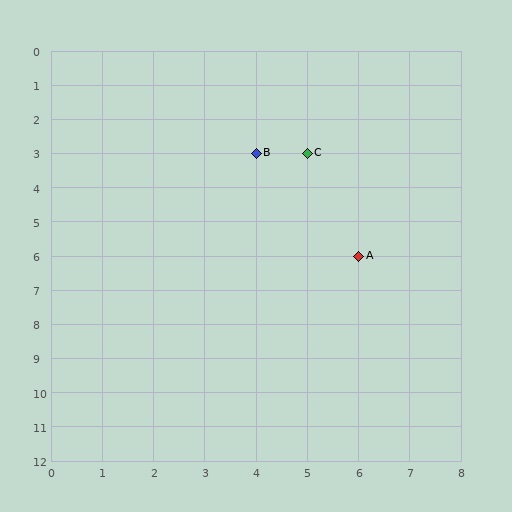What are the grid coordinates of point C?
Point C is at grid coordinates (5, 3).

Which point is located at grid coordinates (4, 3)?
Point B is at (4, 3).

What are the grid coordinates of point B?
Point B is at grid coordinates (4, 3).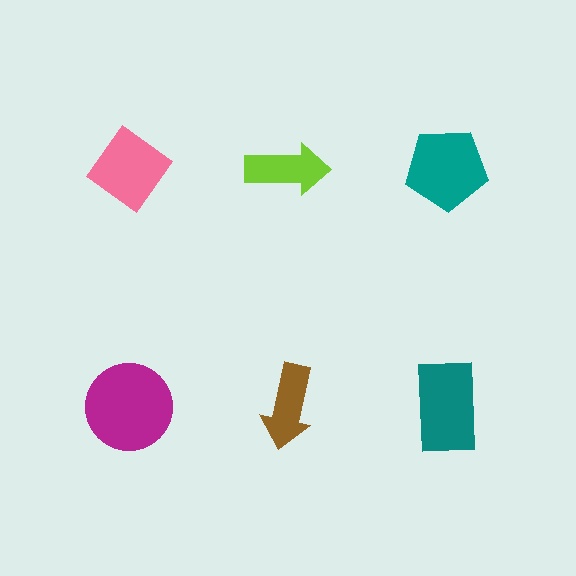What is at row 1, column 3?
A teal pentagon.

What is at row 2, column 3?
A teal rectangle.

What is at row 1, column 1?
A pink diamond.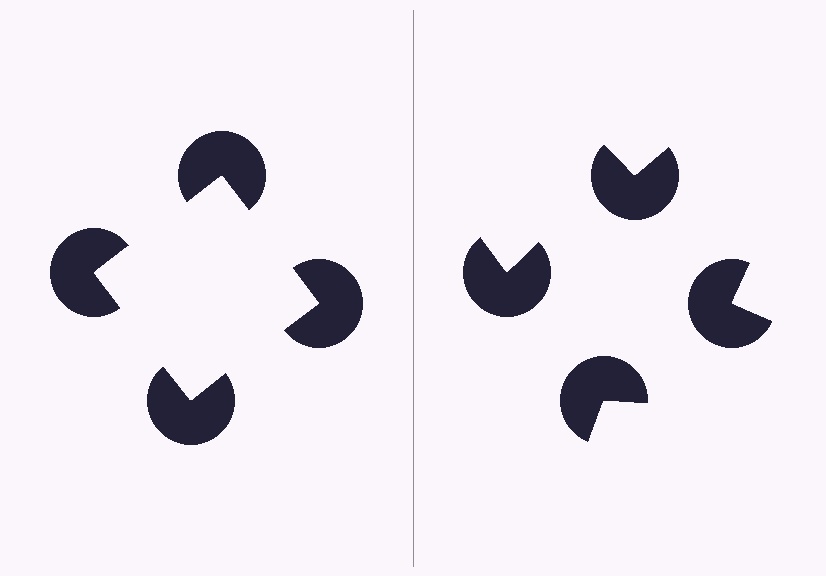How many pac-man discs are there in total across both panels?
8 — 4 on each side.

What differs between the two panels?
The pac-man discs are positioned identically on both sides; only the wedge orientations differ. On the left they align to a square; on the right they are misaligned.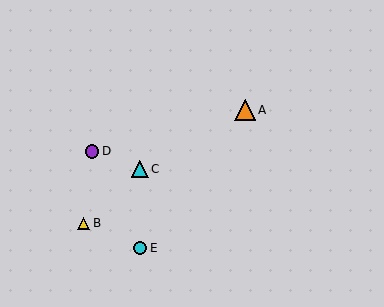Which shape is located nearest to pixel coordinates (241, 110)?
The orange triangle (labeled A) at (245, 110) is nearest to that location.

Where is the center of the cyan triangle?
The center of the cyan triangle is at (140, 169).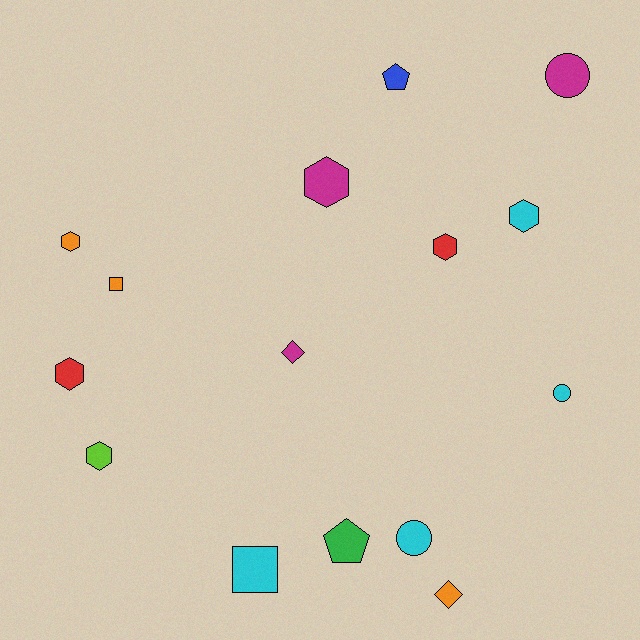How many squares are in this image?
There are 2 squares.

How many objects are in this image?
There are 15 objects.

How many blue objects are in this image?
There is 1 blue object.